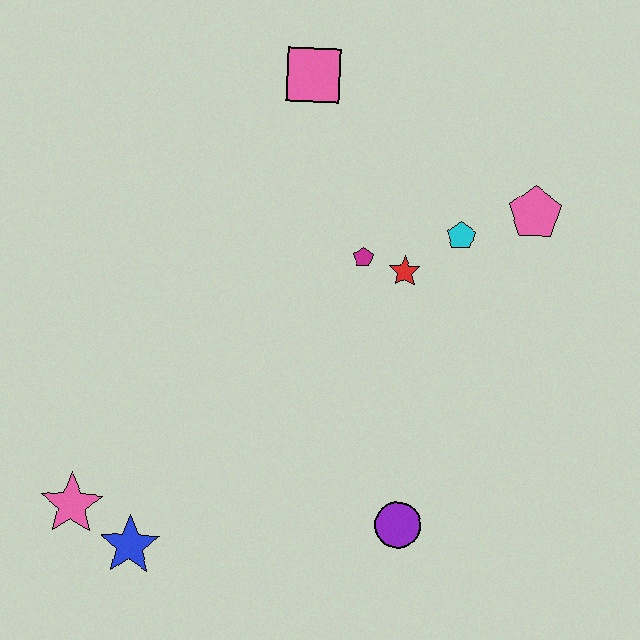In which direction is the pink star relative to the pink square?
The pink star is below the pink square.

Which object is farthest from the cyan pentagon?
The pink star is farthest from the cyan pentagon.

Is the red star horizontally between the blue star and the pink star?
No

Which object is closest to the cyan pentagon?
The red star is closest to the cyan pentagon.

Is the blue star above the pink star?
No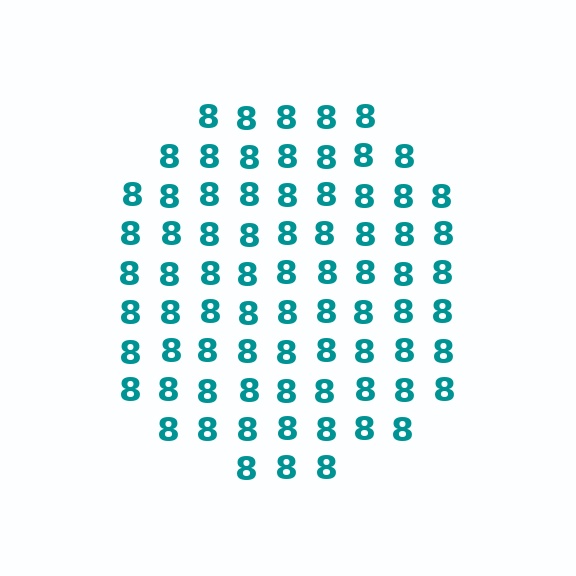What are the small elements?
The small elements are digit 8's.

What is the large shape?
The large shape is a circle.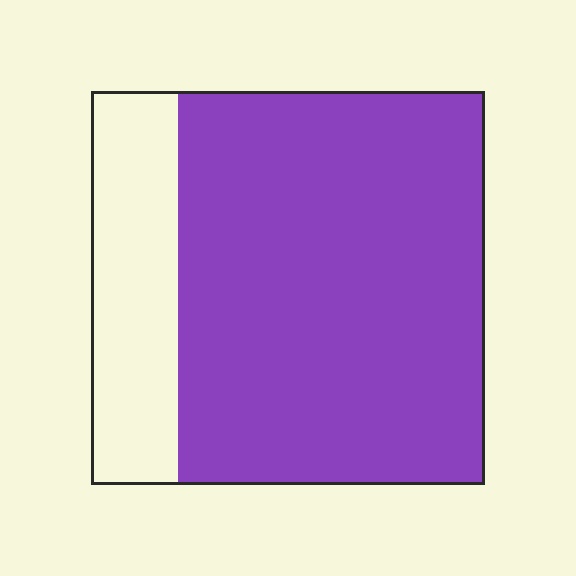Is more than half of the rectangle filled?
Yes.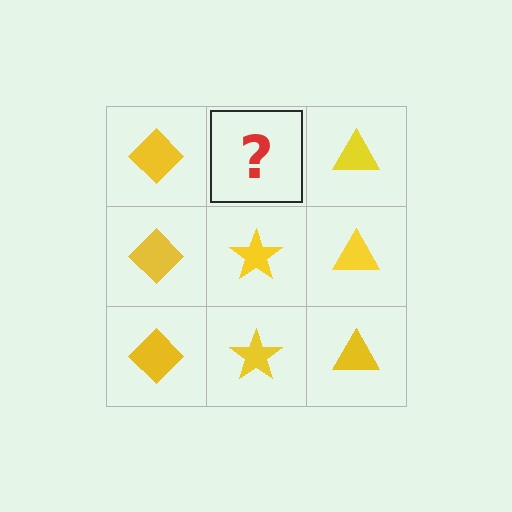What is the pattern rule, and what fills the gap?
The rule is that each column has a consistent shape. The gap should be filled with a yellow star.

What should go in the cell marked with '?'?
The missing cell should contain a yellow star.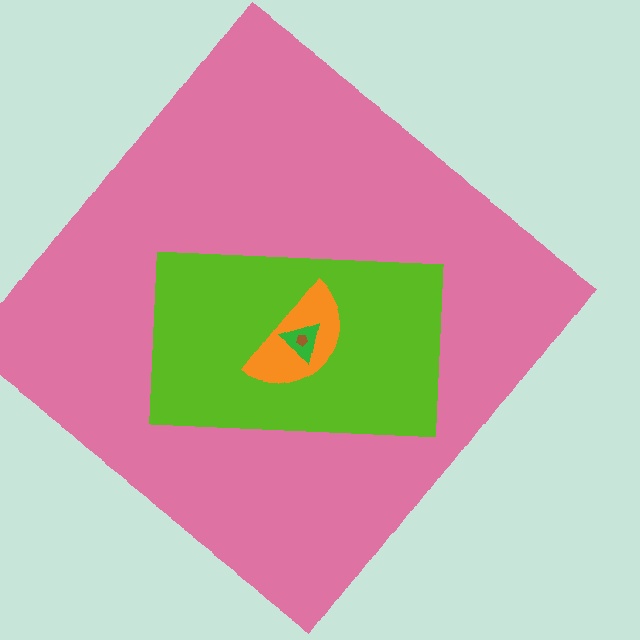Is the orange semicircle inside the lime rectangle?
Yes.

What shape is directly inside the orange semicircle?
The green triangle.